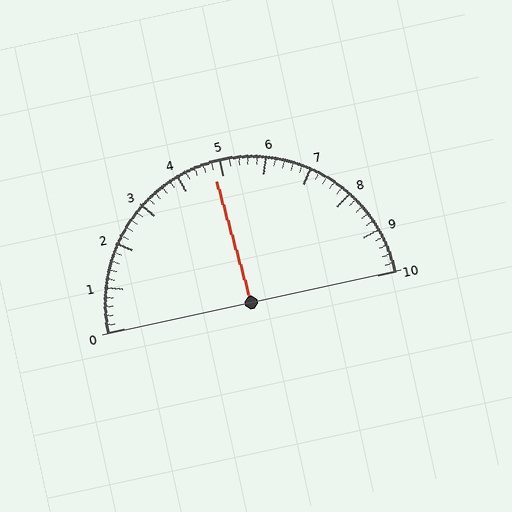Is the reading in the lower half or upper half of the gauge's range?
The reading is in the lower half of the range (0 to 10).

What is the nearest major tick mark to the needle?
The nearest major tick mark is 5.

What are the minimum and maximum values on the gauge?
The gauge ranges from 0 to 10.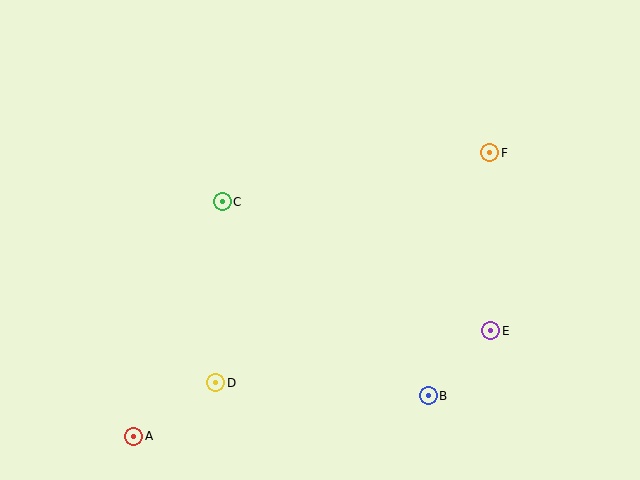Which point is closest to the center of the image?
Point C at (222, 202) is closest to the center.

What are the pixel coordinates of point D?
Point D is at (216, 383).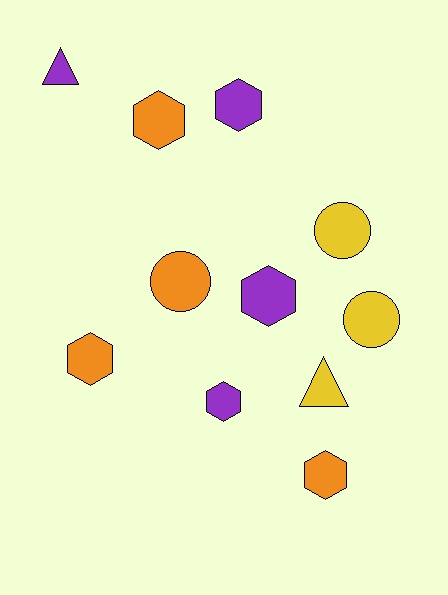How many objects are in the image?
There are 11 objects.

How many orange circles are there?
There is 1 orange circle.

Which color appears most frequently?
Purple, with 4 objects.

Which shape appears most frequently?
Hexagon, with 6 objects.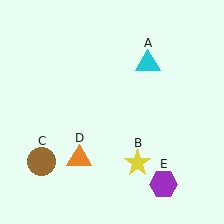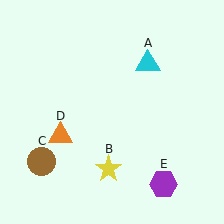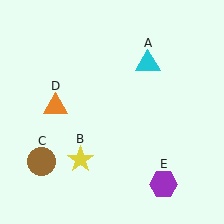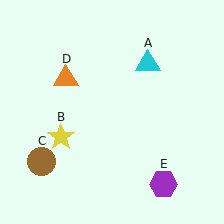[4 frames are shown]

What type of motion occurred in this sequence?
The yellow star (object B), orange triangle (object D) rotated clockwise around the center of the scene.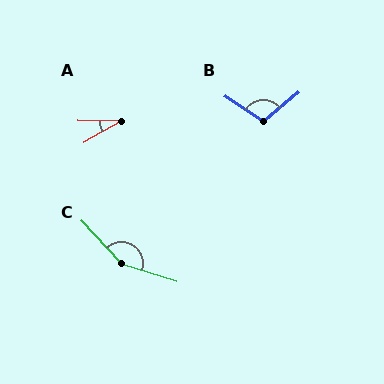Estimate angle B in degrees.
Approximately 108 degrees.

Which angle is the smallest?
A, at approximately 31 degrees.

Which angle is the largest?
C, at approximately 150 degrees.